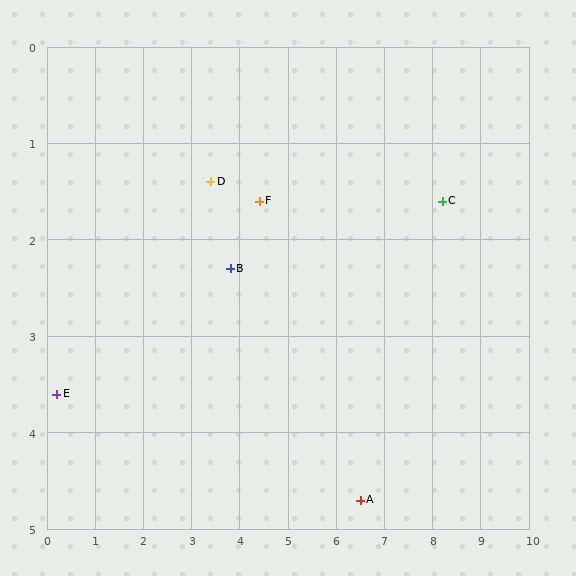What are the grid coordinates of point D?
Point D is at approximately (3.4, 1.4).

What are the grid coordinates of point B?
Point B is at approximately (3.8, 2.3).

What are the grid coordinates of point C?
Point C is at approximately (8.2, 1.6).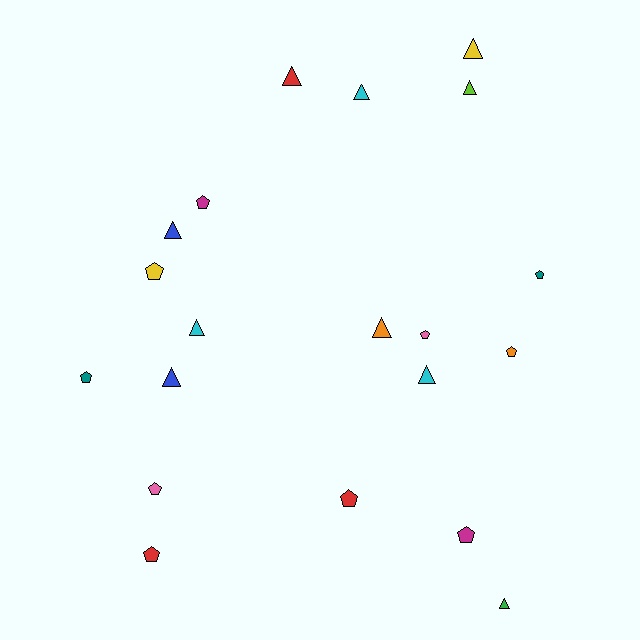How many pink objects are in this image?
There are 2 pink objects.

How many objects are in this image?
There are 20 objects.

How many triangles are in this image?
There are 10 triangles.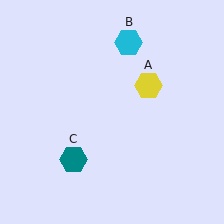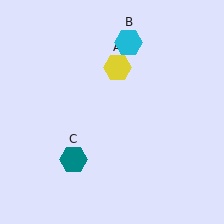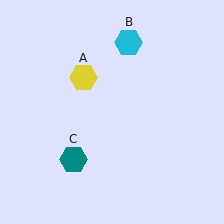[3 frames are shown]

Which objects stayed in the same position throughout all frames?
Cyan hexagon (object B) and teal hexagon (object C) remained stationary.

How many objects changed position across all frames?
1 object changed position: yellow hexagon (object A).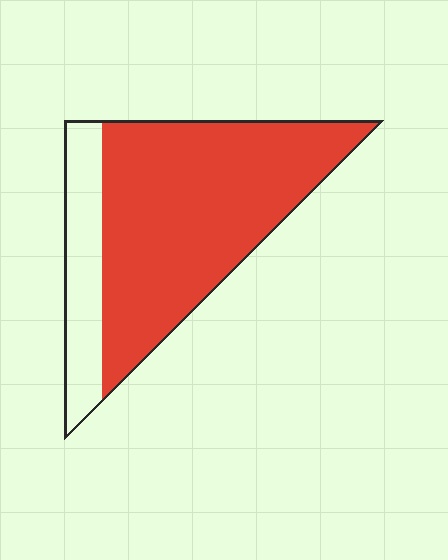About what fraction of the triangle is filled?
About four fifths (4/5).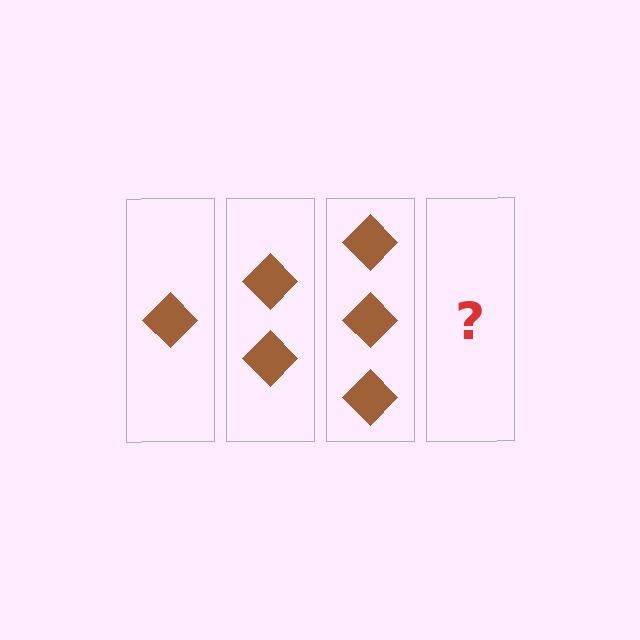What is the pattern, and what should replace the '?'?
The pattern is that each step adds one more diamond. The '?' should be 4 diamonds.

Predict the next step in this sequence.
The next step is 4 diamonds.